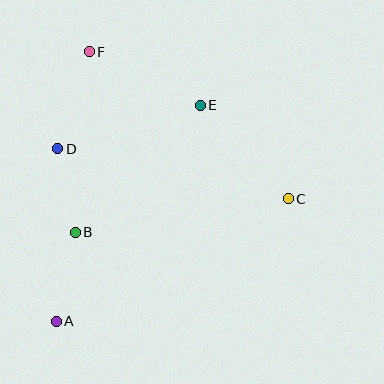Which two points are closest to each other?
Points B and D are closest to each other.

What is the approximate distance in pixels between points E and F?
The distance between E and F is approximately 123 pixels.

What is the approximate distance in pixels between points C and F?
The distance between C and F is approximately 247 pixels.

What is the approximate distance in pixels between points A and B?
The distance between A and B is approximately 91 pixels.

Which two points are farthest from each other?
Points A and F are farthest from each other.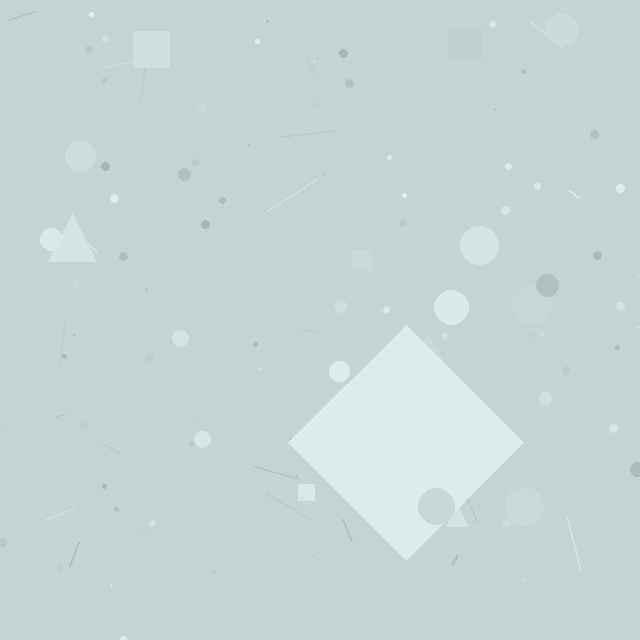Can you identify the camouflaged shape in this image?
The camouflaged shape is a diamond.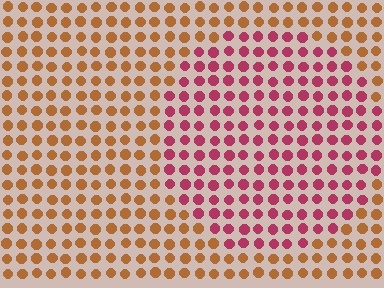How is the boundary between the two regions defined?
The boundary is defined purely by a slight shift in hue (about 48 degrees). Spacing, size, and orientation are identical on both sides.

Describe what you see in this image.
The image is filled with small brown elements in a uniform arrangement. A circle-shaped region is visible where the elements are tinted to a slightly different hue, forming a subtle color boundary.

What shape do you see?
I see a circle.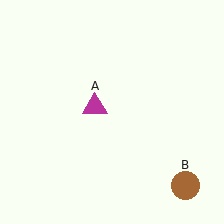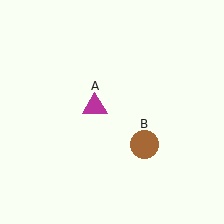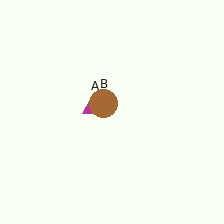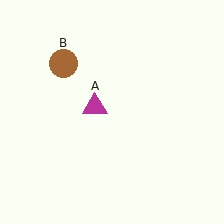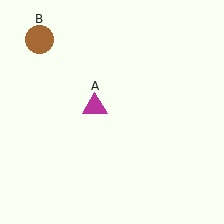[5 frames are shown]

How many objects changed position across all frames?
1 object changed position: brown circle (object B).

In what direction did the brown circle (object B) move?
The brown circle (object B) moved up and to the left.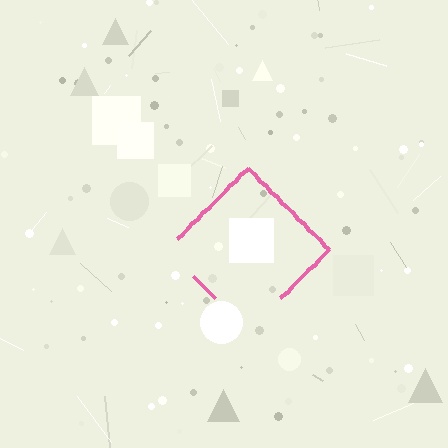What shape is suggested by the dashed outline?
The dashed outline suggests a diamond.